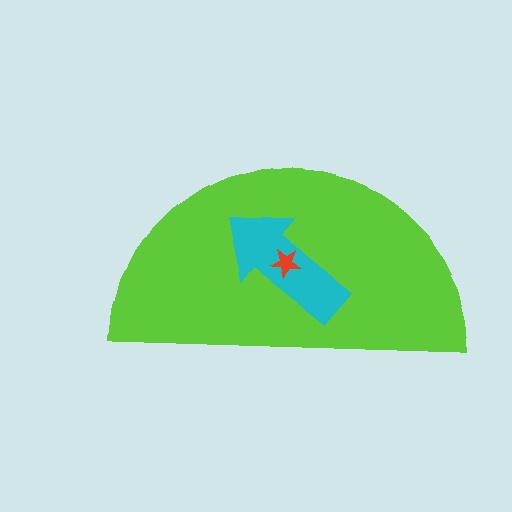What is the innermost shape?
The red star.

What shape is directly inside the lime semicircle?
The cyan arrow.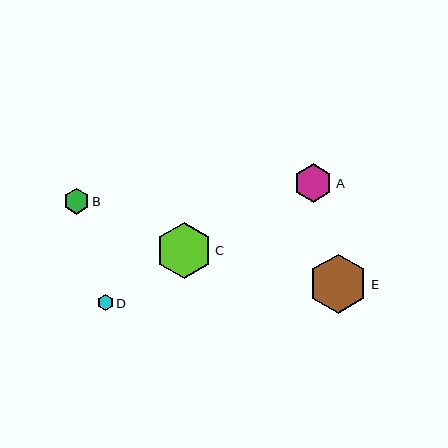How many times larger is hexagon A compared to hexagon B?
Hexagon A is approximately 1.5 times the size of hexagon B.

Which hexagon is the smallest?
Hexagon D is the smallest with a size of approximately 16 pixels.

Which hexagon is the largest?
Hexagon E is the largest with a size of approximately 60 pixels.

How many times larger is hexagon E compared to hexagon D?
Hexagon E is approximately 3.8 times the size of hexagon D.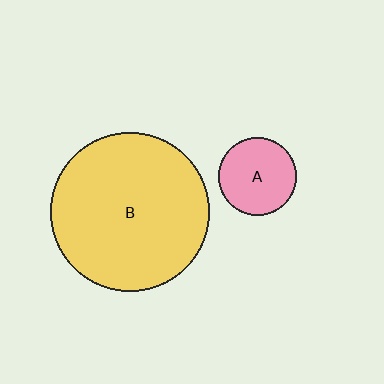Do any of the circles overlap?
No, none of the circles overlap.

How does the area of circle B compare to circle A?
Approximately 4.2 times.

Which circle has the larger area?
Circle B (yellow).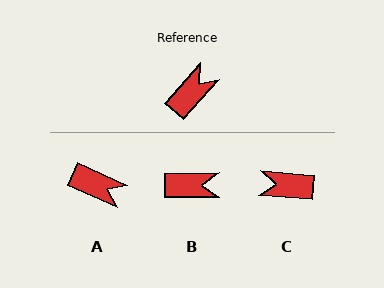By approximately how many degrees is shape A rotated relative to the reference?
Approximately 73 degrees clockwise.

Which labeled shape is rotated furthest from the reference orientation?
C, about 127 degrees away.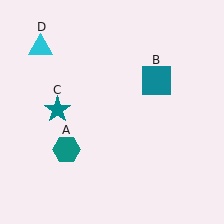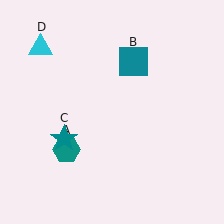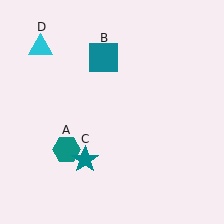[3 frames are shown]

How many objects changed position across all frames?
2 objects changed position: teal square (object B), teal star (object C).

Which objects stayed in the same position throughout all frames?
Teal hexagon (object A) and cyan triangle (object D) remained stationary.